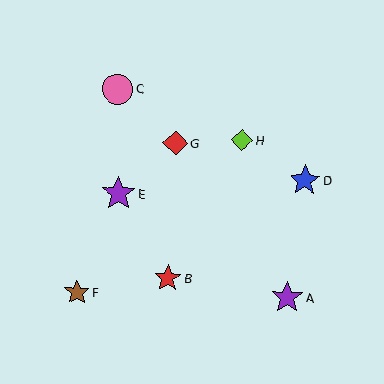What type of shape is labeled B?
Shape B is a red star.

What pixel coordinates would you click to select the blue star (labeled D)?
Click at (305, 180) to select the blue star D.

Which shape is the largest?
The purple star (labeled E) is the largest.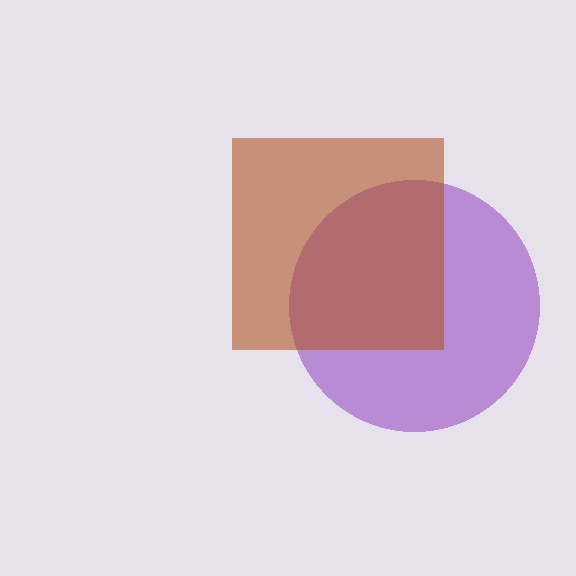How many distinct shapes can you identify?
There are 2 distinct shapes: a purple circle, a brown square.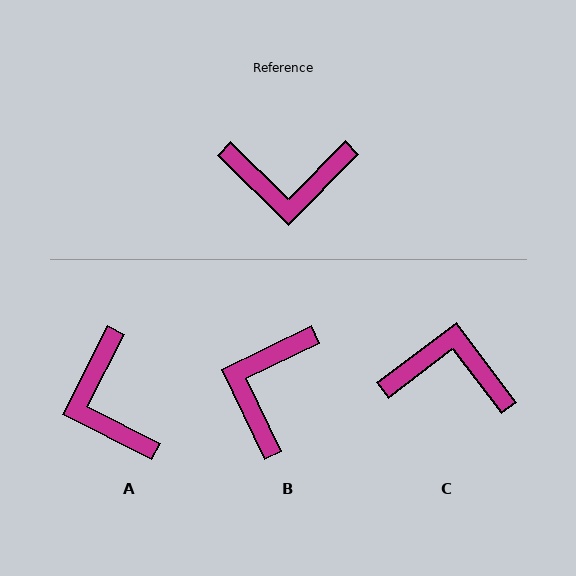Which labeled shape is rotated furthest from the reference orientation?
C, about 172 degrees away.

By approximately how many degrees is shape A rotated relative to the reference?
Approximately 72 degrees clockwise.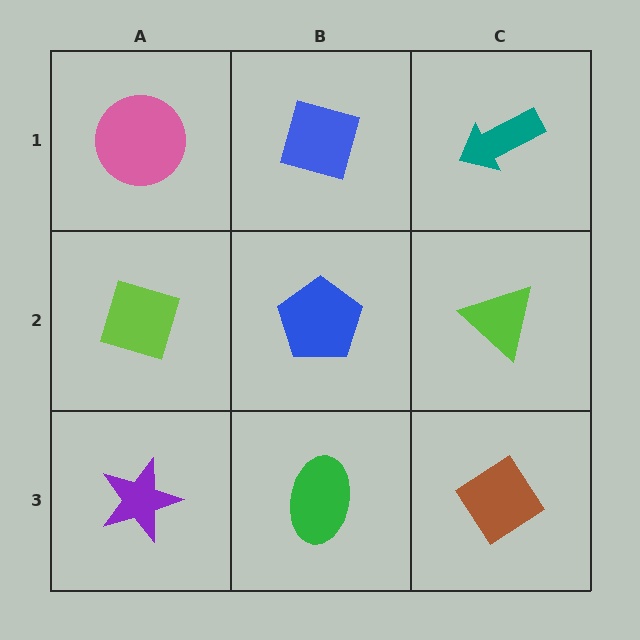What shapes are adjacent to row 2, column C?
A teal arrow (row 1, column C), a brown diamond (row 3, column C), a blue pentagon (row 2, column B).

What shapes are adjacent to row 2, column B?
A blue diamond (row 1, column B), a green ellipse (row 3, column B), a lime diamond (row 2, column A), a lime triangle (row 2, column C).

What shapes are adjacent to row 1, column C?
A lime triangle (row 2, column C), a blue diamond (row 1, column B).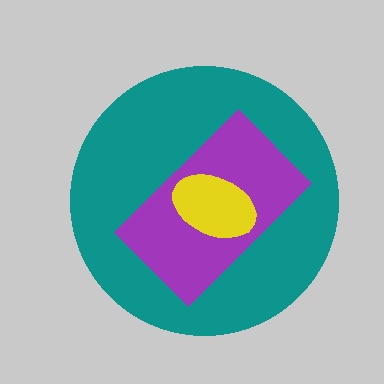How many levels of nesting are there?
3.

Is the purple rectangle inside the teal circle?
Yes.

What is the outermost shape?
The teal circle.